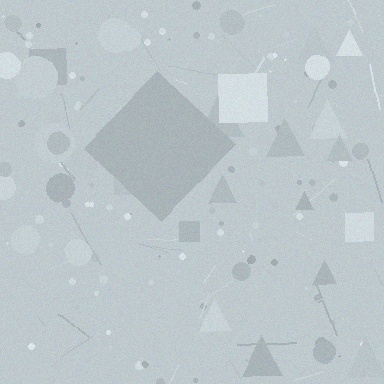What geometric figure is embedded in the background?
A diamond is embedded in the background.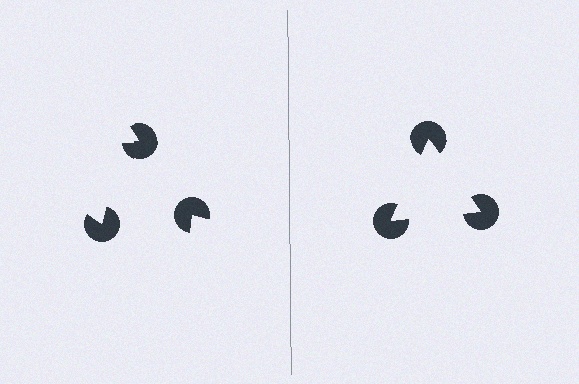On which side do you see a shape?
An illusory triangle appears on the right side. On the left side the wedge cuts are rotated, so no coherent shape forms.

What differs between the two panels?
The pac-man discs are positioned identically on both sides; only the wedge orientations differ. On the right they align to a triangle; on the left they are misaligned.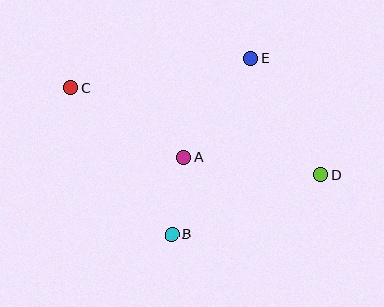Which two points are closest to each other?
Points A and B are closest to each other.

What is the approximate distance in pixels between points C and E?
The distance between C and E is approximately 182 pixels.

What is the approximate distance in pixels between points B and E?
The distance between B and E is approximately 192 pixels.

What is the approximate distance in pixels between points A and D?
The distance between A and D is approximately 138 pixels.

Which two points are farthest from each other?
Points C and D are farthest from each other.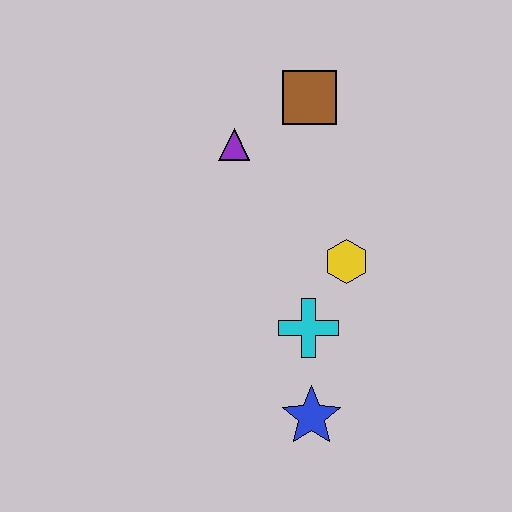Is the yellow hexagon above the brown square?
No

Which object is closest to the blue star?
The cyan cross is closest to the blue star.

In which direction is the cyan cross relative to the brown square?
The cyan cross is below the brown square.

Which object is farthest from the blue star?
The brown square is farthest from the blue star.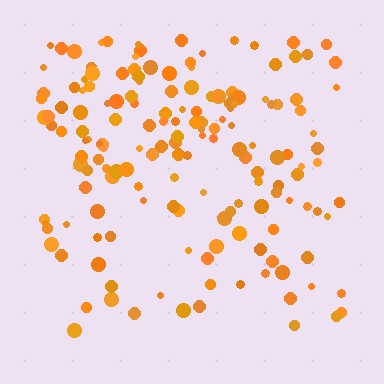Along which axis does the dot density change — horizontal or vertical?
Vertical.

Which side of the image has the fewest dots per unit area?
The bottom.